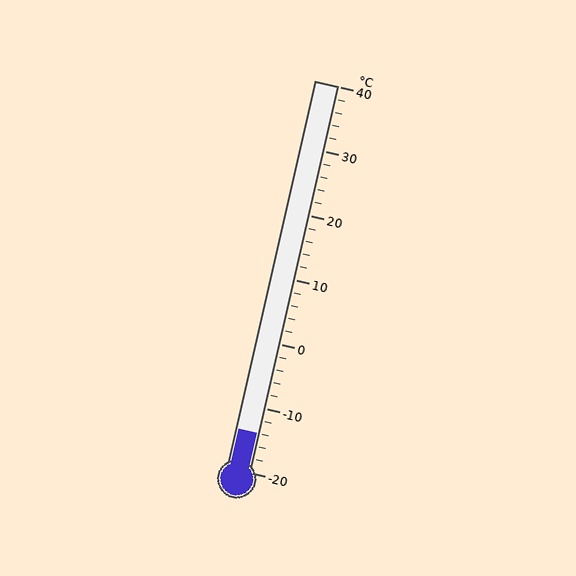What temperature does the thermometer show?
The thermometer shows approximately -14°C.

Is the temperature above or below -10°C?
The temperature is below -10°C.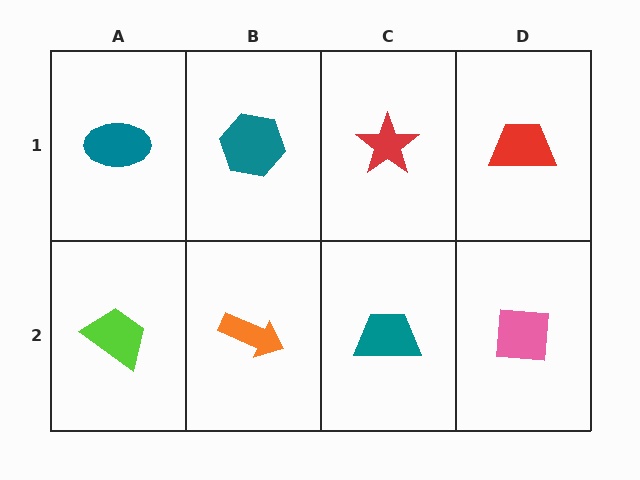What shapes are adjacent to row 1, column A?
A lime trapezoid (row 2, column A), a teal hexagon (row 1, column B).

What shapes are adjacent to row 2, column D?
A red trapezoid (row 1, column D), a teal trapezoid (row 2, column C).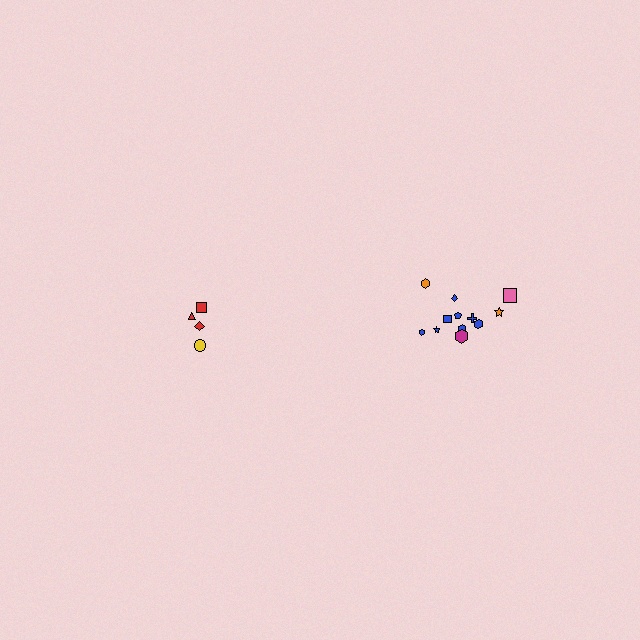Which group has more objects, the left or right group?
The right group.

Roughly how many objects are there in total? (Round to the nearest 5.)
Roughly 15 objects in total.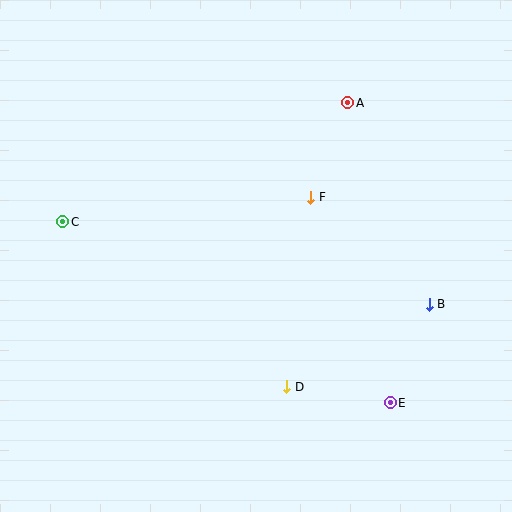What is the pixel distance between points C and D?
The distance between C and D is 278 pixels.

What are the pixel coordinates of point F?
Point F is at (311, 197).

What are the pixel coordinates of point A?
Point A is at (348, 103).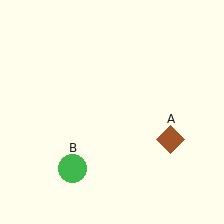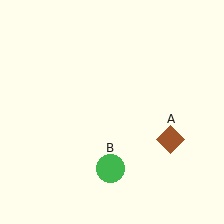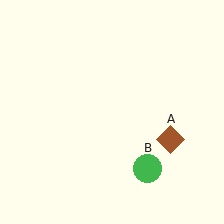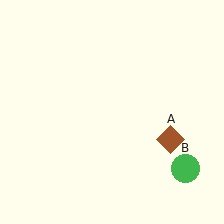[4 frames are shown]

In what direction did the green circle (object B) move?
The green circle (object B) moved right.